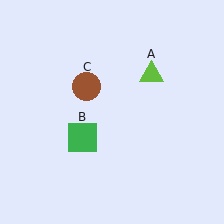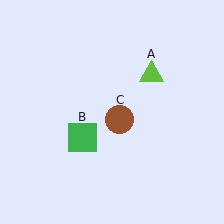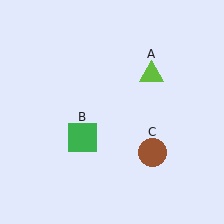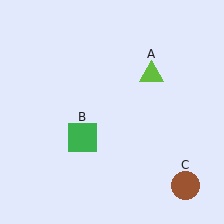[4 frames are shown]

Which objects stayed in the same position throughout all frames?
Lime triangle (object A) and green square (object B) remained stationary.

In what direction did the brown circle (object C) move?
The brown circle (object C) moved down and to the right.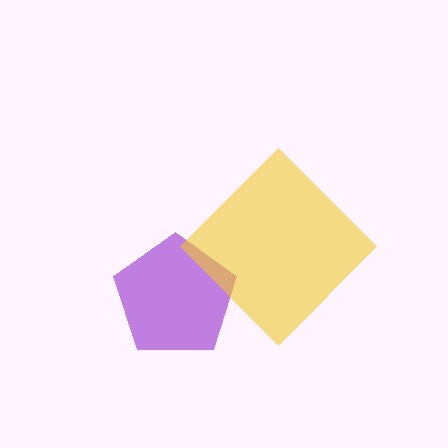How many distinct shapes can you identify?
There are 2 distinct shapes: a purple pentagon, a yellow diamond.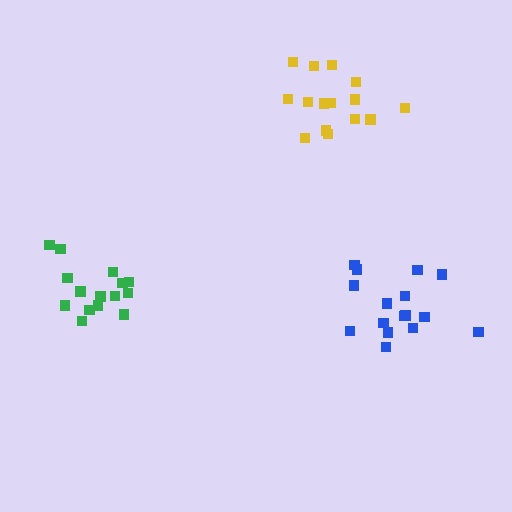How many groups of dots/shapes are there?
There are 3 groups.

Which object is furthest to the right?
The blue cluster is rightmost.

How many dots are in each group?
Group 1: 15 dots, Group 2: 16 dots, Group 3: 15 dots (46 total).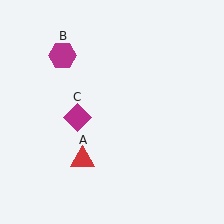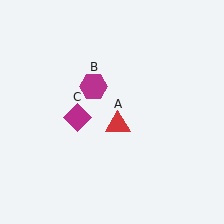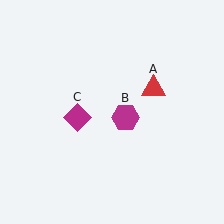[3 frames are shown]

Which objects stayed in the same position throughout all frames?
Magenta diamond (object C) remained stationary.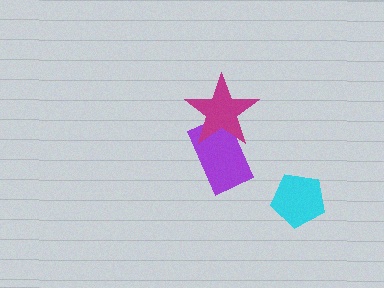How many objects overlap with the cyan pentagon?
0 objects overlap with the cyan pentagon.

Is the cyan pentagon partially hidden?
No, no other shape covers it.